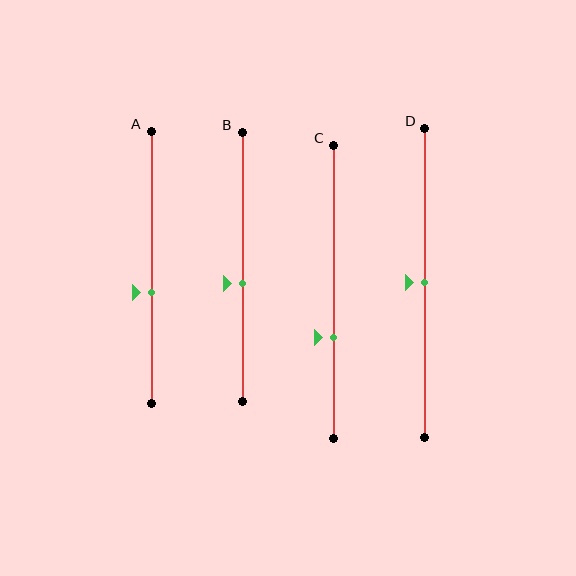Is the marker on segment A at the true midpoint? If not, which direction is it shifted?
No, the marker on segment A is shifted downward by about 9% of the segment length.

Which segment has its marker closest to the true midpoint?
Segment D has its marker closest to the true midpoint.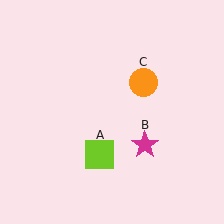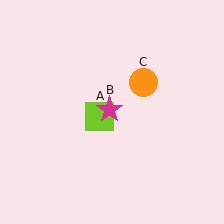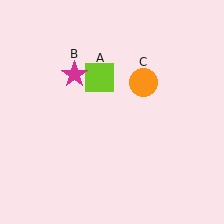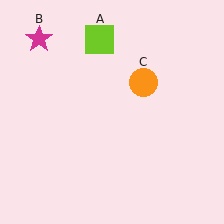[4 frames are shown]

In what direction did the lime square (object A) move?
The lime square (object A) moved up.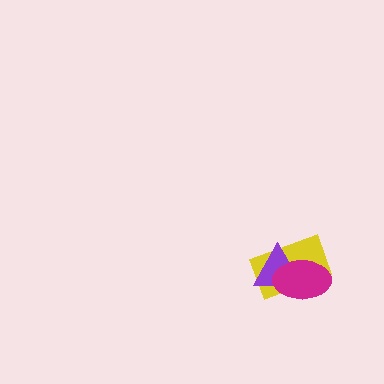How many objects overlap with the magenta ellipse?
2 objects overlap with the magenta ellipse.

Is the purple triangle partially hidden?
Yes, it is partially covered by another shape.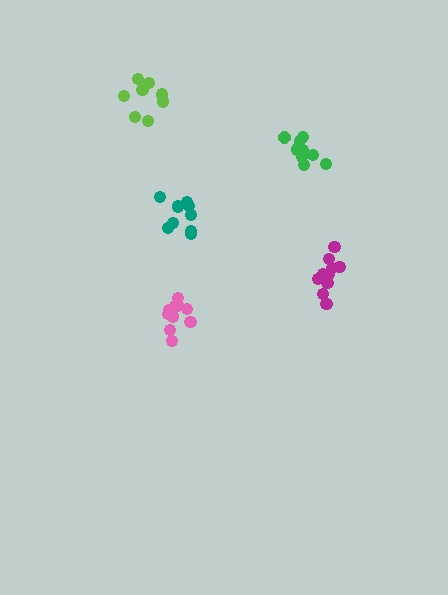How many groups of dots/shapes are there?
There are 5 groups.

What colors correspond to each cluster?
The clusters are colored: green, magenta, pink, teal, lime.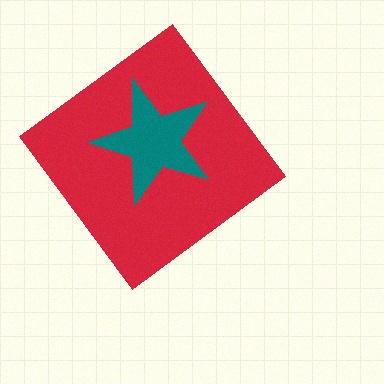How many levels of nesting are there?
2.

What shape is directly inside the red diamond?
The teal star.